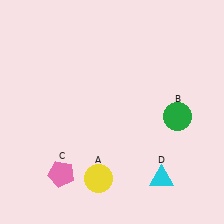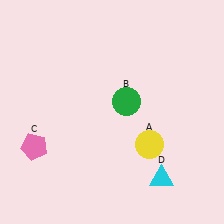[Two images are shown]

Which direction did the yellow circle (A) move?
The yellow circle (A) moved right.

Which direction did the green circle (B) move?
The green circle (B) moved left.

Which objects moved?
The objects that moved are: the yellow circle (A), the green circle (B), the pink pentagon (C).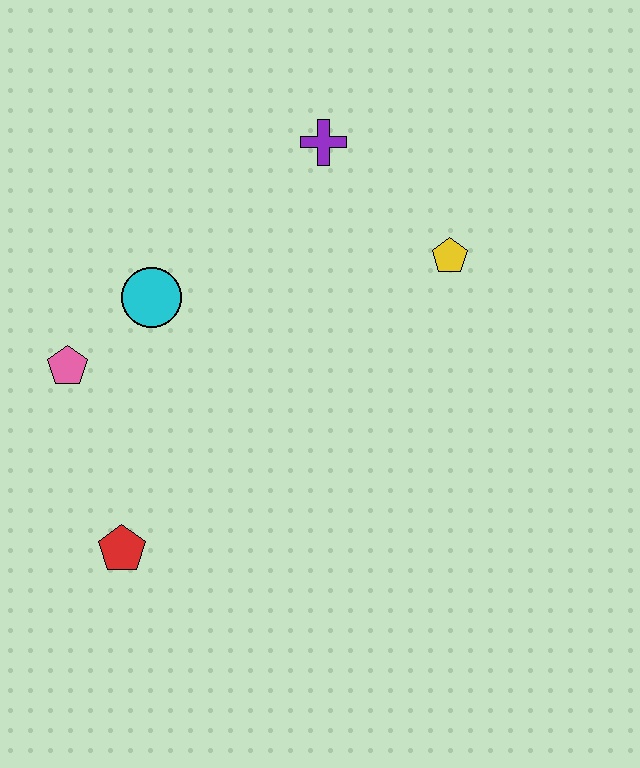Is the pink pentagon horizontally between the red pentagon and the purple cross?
No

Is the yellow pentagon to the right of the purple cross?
Yes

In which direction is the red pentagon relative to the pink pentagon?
The red pentagon is below the pink pentagon.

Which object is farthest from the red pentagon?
The purple cross is farthest from the red pentagon.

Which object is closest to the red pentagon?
The pink pentagon is closest to the red pentagon.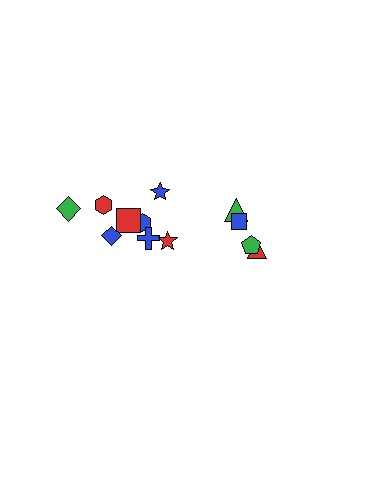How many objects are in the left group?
There are 8 objects.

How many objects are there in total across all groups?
There are 12 objects.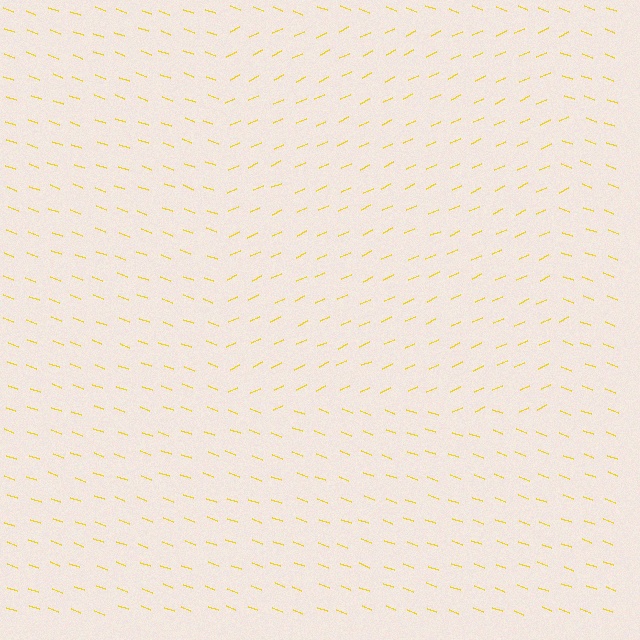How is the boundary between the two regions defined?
The boundary is defined purely by a change in line orientation (approximately 45 degrees difference). All lines are the same color and thickness.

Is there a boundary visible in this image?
Yes, there is a texture boundary formed by a change in line orientation.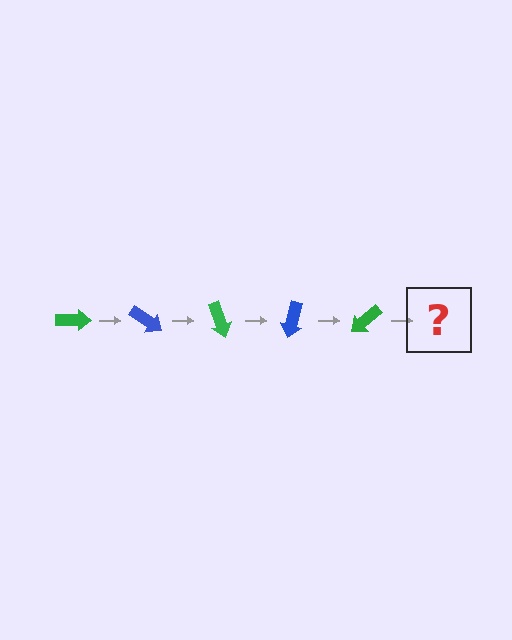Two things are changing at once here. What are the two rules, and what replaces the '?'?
The two rules are that it rotates 35 degrees each step and the color cycles through green and blue. The '?' should be a blue arrow, rotated 175 degrees from the start.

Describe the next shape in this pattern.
It should be a blue arrow, rotated 175 degrees from the start.